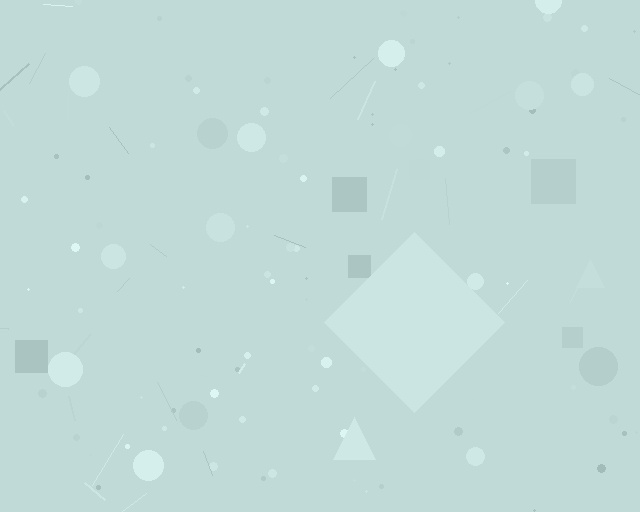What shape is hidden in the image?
A diamond is hidden in the image.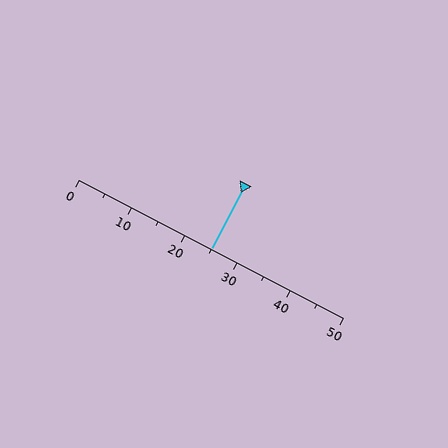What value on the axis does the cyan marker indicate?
The marker indicates approximately 25.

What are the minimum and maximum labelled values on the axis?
The axis runs from 0 to 50.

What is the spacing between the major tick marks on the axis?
The major ticks are spaced 10 apart.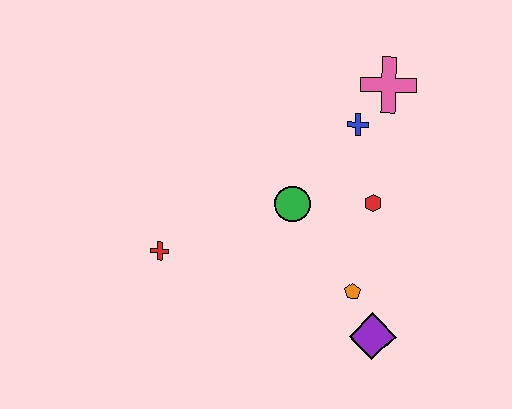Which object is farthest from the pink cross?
The red cross is farthest from the pink cross.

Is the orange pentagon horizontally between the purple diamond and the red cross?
Yes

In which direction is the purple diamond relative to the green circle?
The purple diamond is below the green circle.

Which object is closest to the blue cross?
The pink cross is closest to the blue cross.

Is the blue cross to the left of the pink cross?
Yes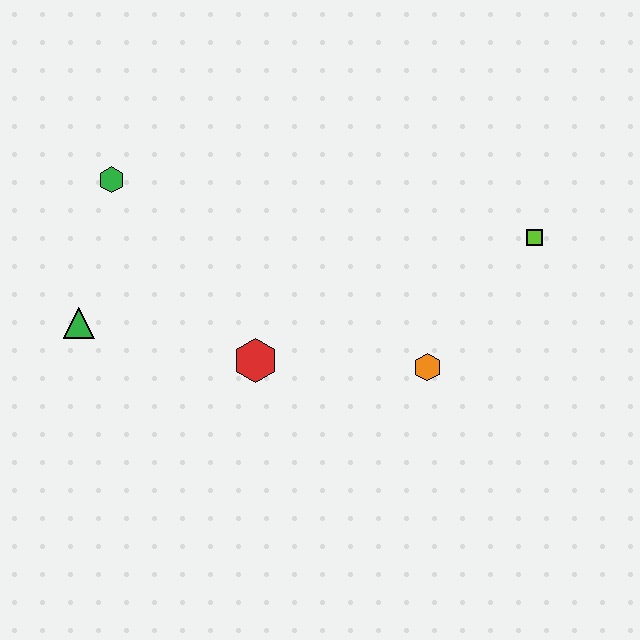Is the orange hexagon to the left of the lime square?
Yes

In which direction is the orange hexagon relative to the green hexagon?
The orange hexagon is to the right of the green hexagon.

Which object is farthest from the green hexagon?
The lime square is farthest from the green hexagon.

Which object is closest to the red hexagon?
The orange hexagon is closest to the red hexagon.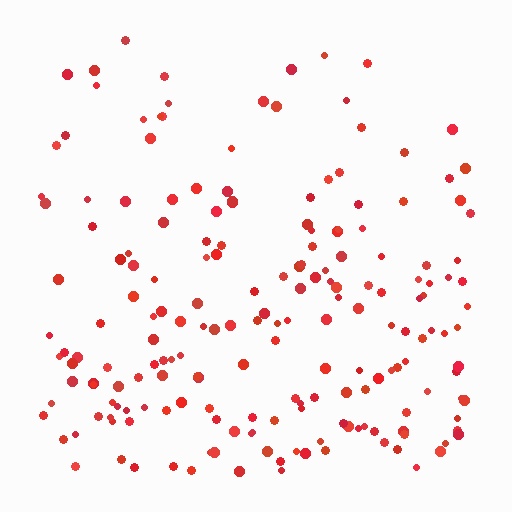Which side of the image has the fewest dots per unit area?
The top.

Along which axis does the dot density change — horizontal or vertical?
Vertical.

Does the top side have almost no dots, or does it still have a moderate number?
Still a moderate number, just noticeably fewer than the bottom.